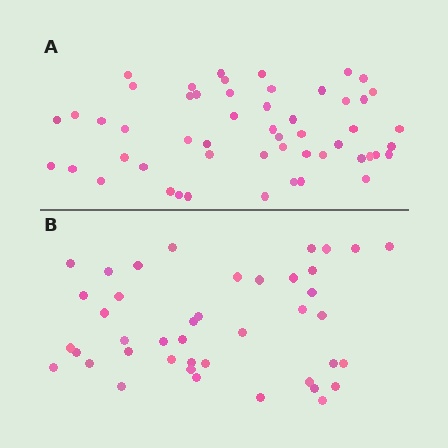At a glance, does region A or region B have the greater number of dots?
Region A (the top region) has more dots.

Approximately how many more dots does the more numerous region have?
Region A has roughly 12 or so more dots than region B.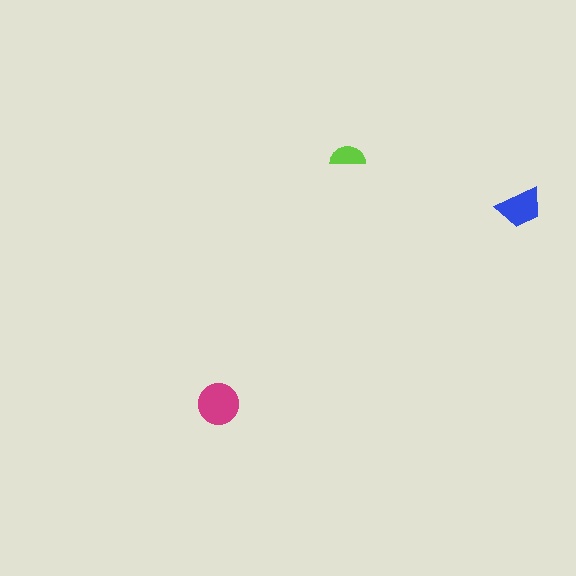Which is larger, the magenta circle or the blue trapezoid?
The magenta circle.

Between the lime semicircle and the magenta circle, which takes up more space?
The magenta circle.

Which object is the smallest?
The lime semicircle.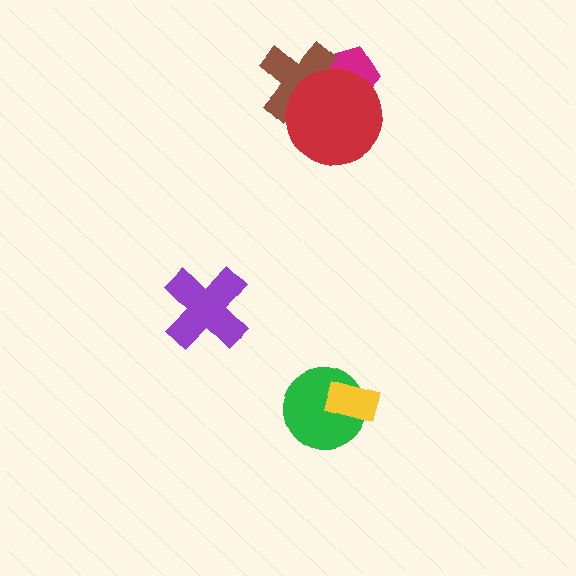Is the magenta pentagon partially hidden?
Yes, it is partially covered by another shape.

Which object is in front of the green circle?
The yellow rectangle is in front of the green circle.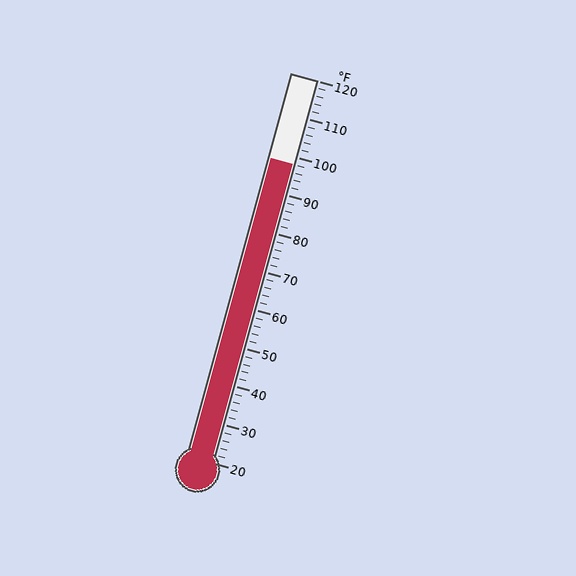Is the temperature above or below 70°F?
The temperature is above 70°F.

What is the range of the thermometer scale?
The thermometer scale ranges from 20°F to 120°F.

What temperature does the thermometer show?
The thermometer shows approximately 98°F.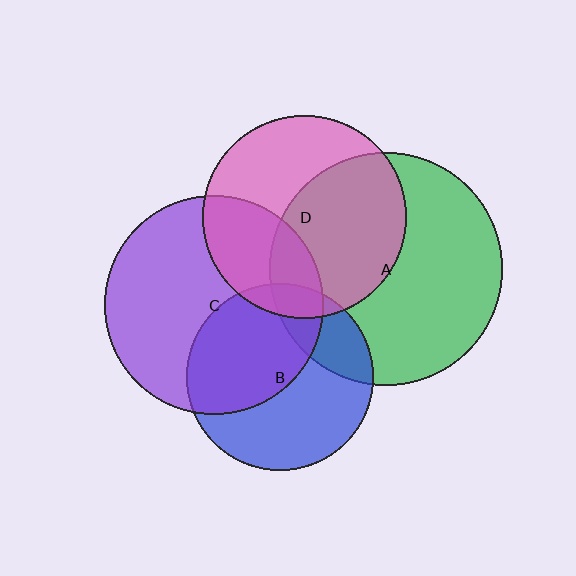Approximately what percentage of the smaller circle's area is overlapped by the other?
Approximately 20%.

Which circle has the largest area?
Circle A (green).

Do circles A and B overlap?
Yes.